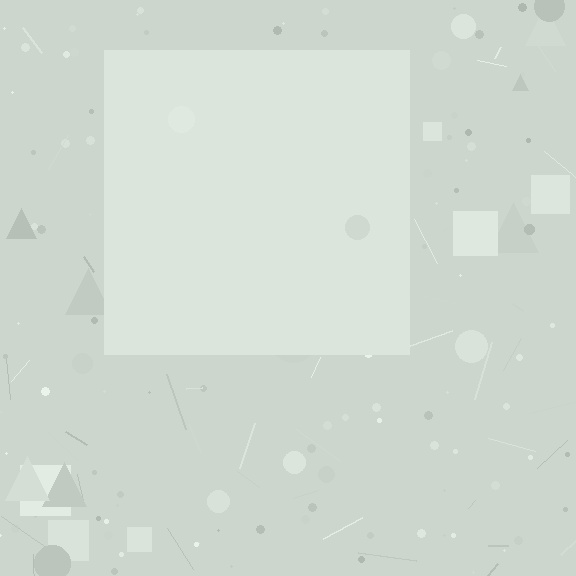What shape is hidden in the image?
A square is hidden in the image.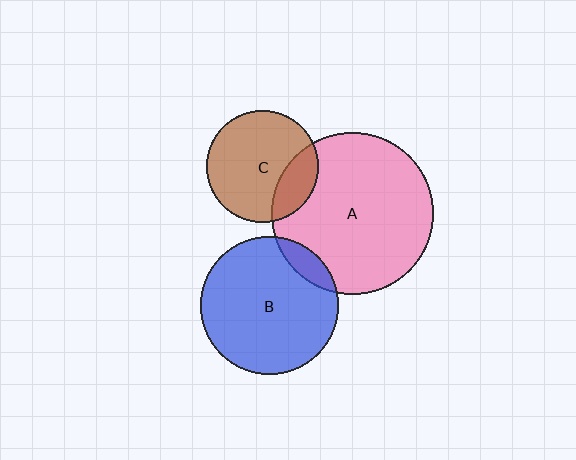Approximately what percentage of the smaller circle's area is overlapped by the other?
Approximately 20%.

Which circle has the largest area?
Circle A (pink).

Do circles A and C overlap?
Yes.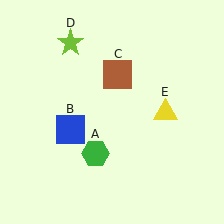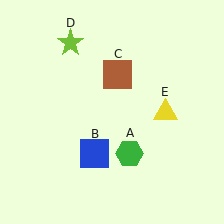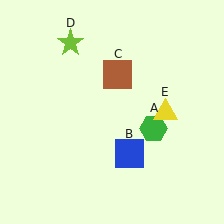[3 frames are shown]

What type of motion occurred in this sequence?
The green hexagon (object A), blue square (object B) rotated counterclockwise around the center of the scene.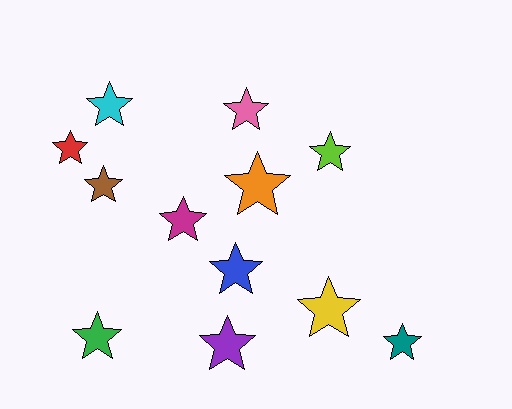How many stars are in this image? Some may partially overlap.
There are 12 stars.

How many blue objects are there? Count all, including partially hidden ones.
There is 1 blue object.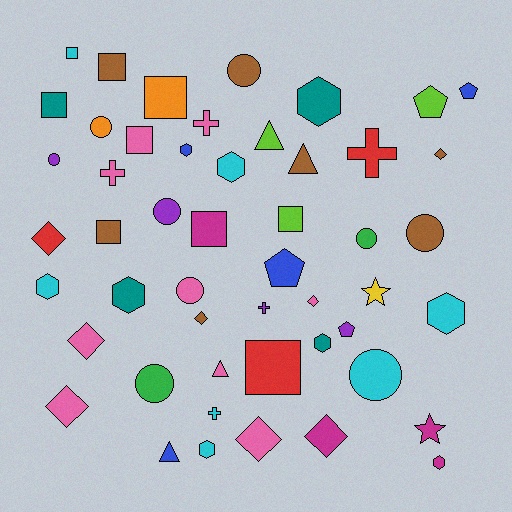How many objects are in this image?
There are 50 objects.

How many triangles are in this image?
There are 4 triangles.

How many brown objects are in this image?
There are 7 brown objects.